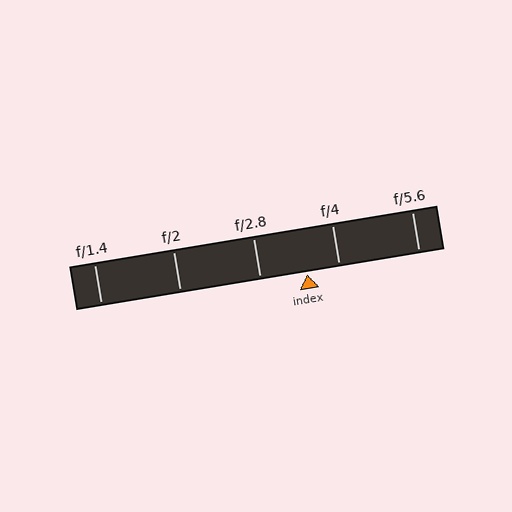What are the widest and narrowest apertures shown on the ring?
The widest aperture shown is f/1.4 and the narrowest is f/5.6.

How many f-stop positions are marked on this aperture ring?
There are 5 f-stop positions marked.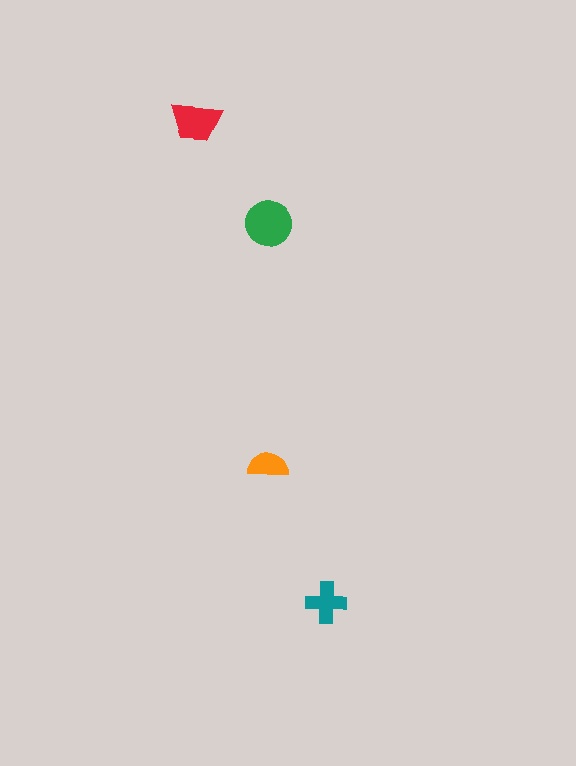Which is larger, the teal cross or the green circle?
The green circle.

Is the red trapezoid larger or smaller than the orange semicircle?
Larger.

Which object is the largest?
The green circle.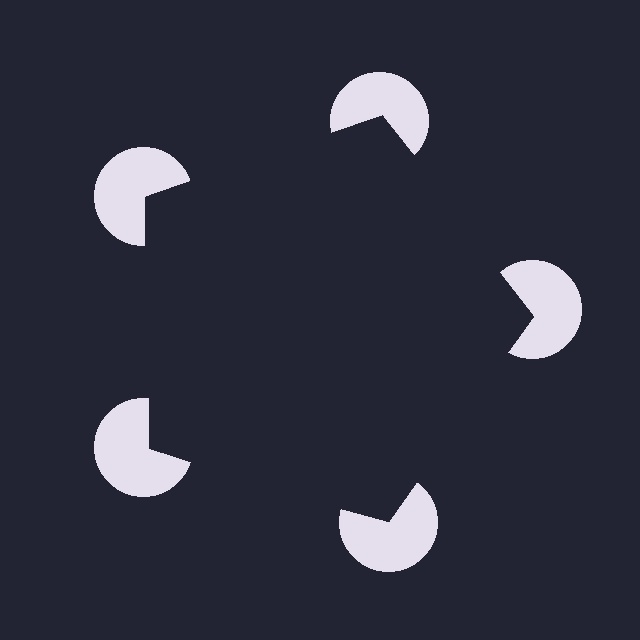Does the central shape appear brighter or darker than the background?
It typically appears slightly darker than the background, even though no actual brightness change is drawn.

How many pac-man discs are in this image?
There are 5 — one at each vertex of the illusory pentagon.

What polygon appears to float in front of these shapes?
An illusory pentagon — its edges are inferred from the aligned wedge cuts in the pac-man discs, not physically drawn.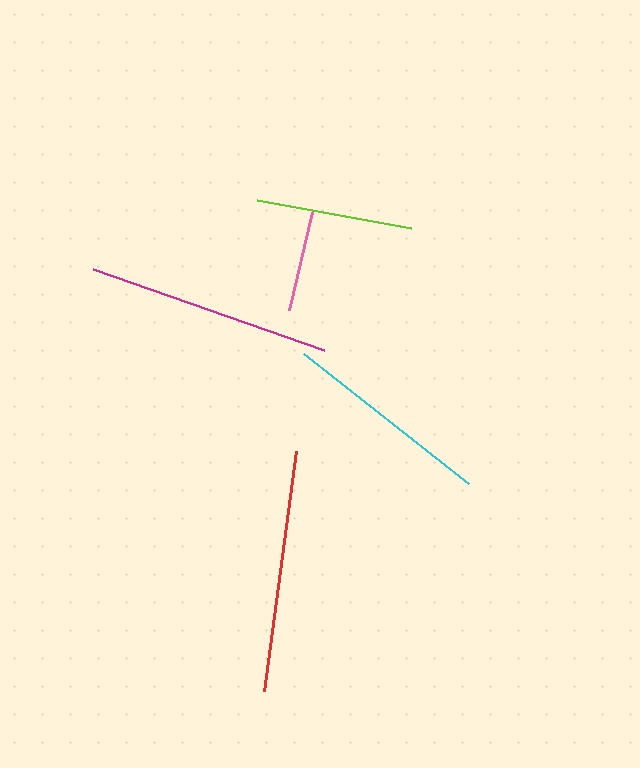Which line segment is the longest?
The magenta line is the longest at approximately 244 pixels.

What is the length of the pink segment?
The pink segment is approximately 100 pixels long.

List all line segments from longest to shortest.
From longest to shortest: magenta, red, cyan, lime, pink.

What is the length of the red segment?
The red segment is approximately 243 pixels long.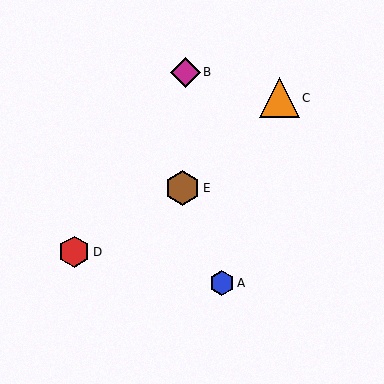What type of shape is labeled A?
Shape A is a blue hexagon.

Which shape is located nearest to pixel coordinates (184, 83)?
The magenta diamond (labeled B) at (185, 72) is nearest to that location.